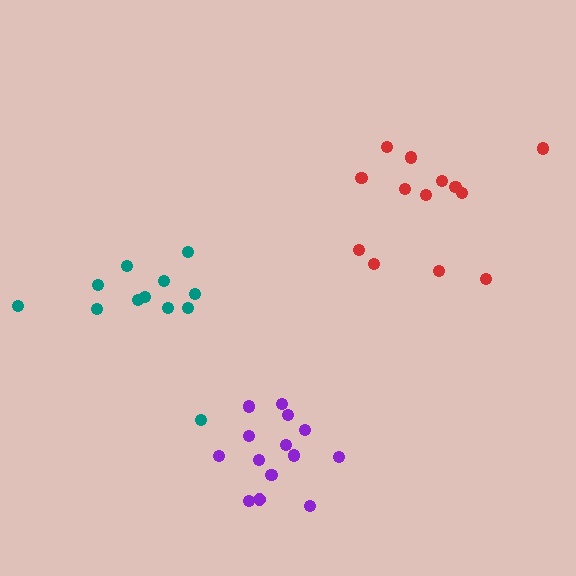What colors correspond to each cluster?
The clusters are colored: purple, red, teal.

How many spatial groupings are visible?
There are 3 spatial groupings.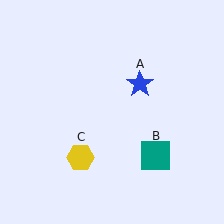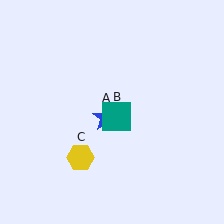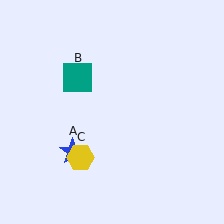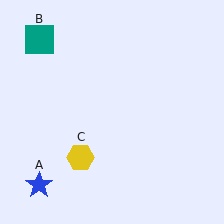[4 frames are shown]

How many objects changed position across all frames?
2 objects changed position: blue star (object A), teal square (object B).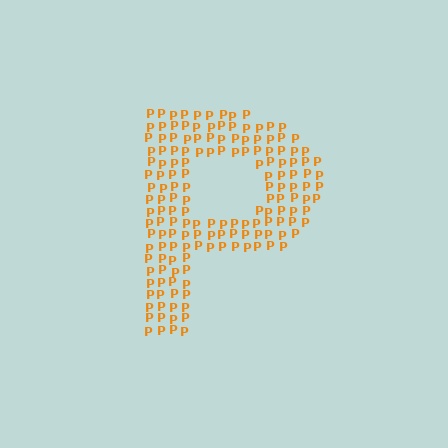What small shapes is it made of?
It is made of small letter P's.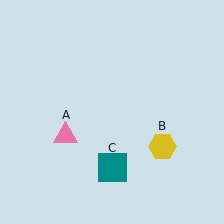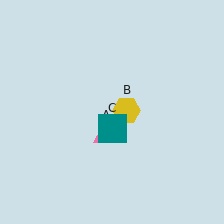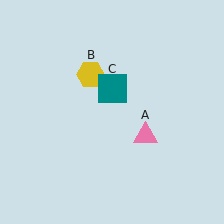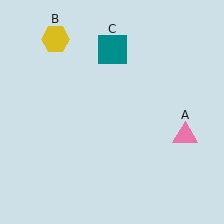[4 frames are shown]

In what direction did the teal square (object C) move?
The teal square (object C) moved up.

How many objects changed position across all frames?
3 objects changed position: pink triangle (object A), yellow hexagon (object B), teal square (object C).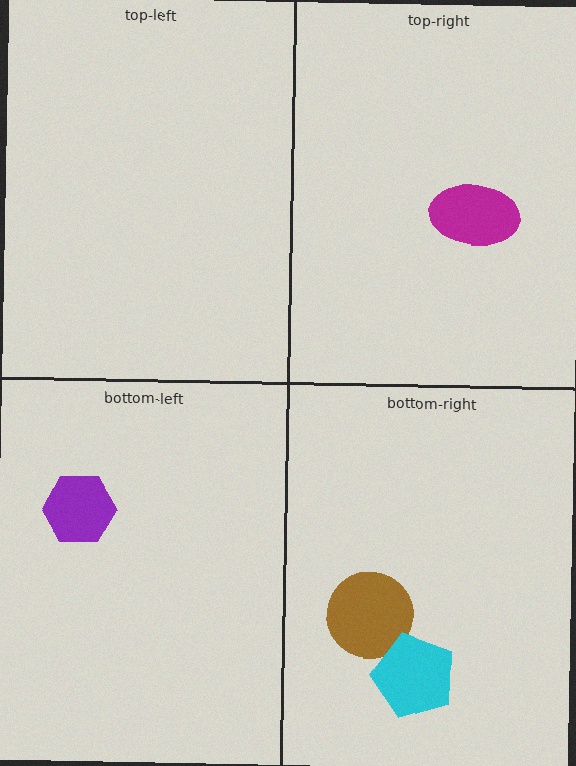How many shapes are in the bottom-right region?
2.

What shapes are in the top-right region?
The magenta ellipse.